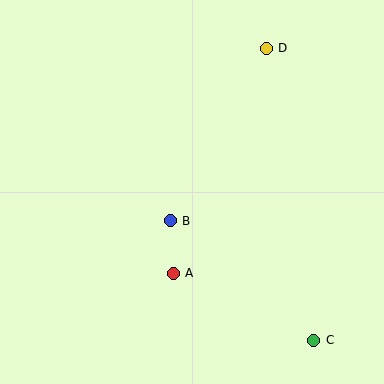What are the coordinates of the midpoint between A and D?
The midpoint between A and D is at (220, 161).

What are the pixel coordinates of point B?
Point B is at (170, 221).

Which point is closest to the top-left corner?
Point D is closest to the top-left corner.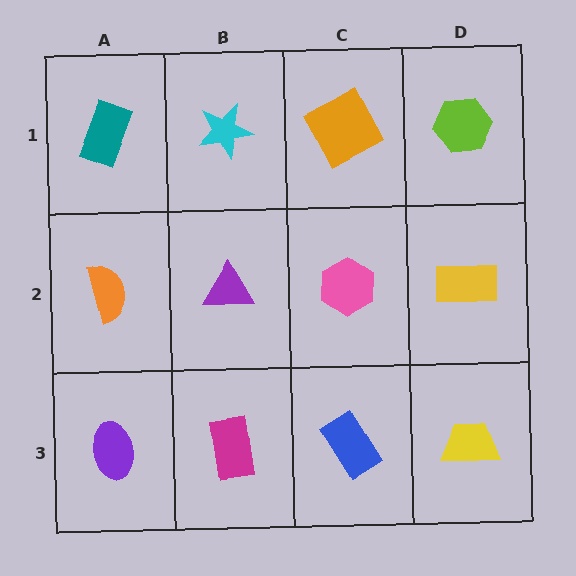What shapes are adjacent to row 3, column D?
A yellow rectangle (row 2, column D), a blue rectangle (row 3, column C).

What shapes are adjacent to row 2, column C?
An orange square (row 1, column C), a blue rectangle (row 3, column C), a purple triangle (row 2, column B), a yellow rectangle (row 2, column D).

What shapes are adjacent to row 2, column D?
A lime hexagon (row 1, column D), a yellow trapezoid (row 3, column D), a pink hexagon (row 2, column C).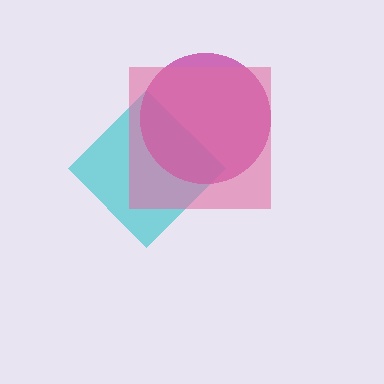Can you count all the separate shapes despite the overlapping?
Yes, there are 3 separate shapes.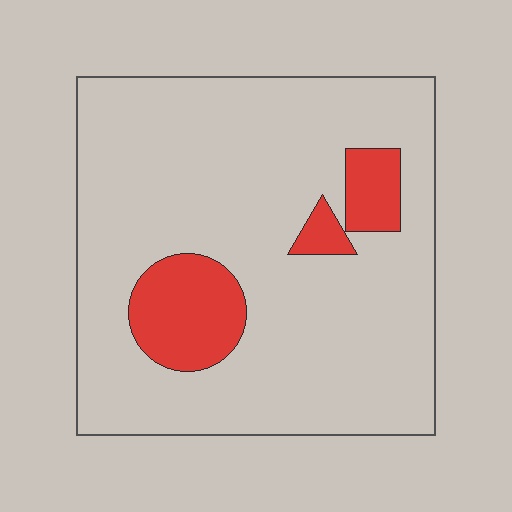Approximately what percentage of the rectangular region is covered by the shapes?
Approximately 15%.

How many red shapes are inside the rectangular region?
3.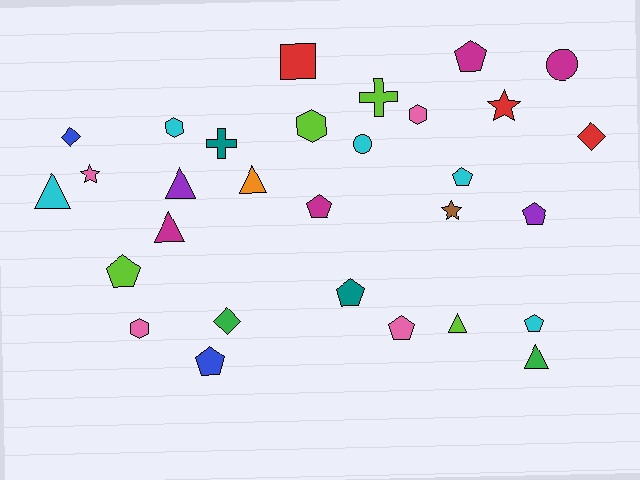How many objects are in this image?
There are 30 objects.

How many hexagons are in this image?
There are 4 hexagons.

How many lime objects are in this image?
There are 4 lime objects.